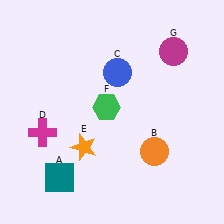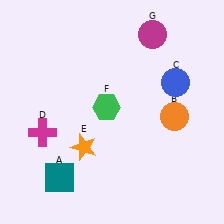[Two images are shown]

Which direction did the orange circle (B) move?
The orange circle (B) moved up.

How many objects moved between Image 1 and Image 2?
3 objects moved between the two images.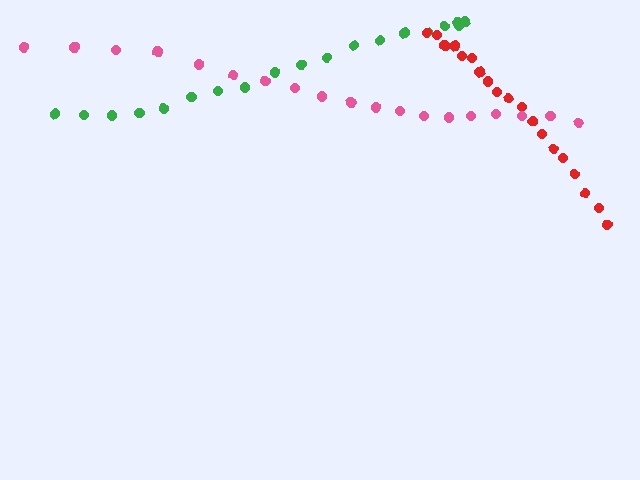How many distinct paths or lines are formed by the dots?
There are 3 distinct paths.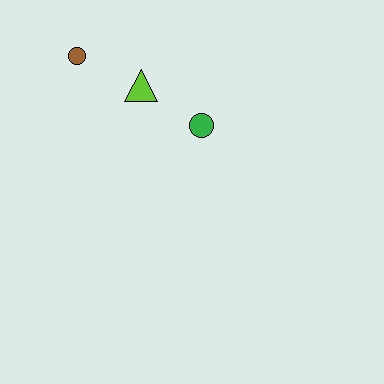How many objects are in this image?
There are 3 objects.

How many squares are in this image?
There are no squares.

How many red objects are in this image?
There are no red objects.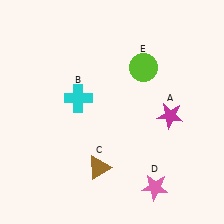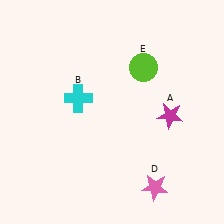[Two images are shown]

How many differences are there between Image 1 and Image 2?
There is 1 difference between the two images.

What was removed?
The brown triangle (C) was removed in Image 2.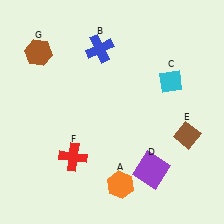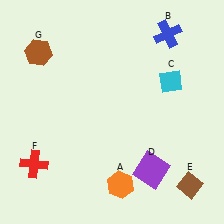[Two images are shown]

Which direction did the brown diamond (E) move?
The brown diamond (E) moved down.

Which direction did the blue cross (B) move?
The blue cross (B) moved right.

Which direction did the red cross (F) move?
The red cross (F) moved left.